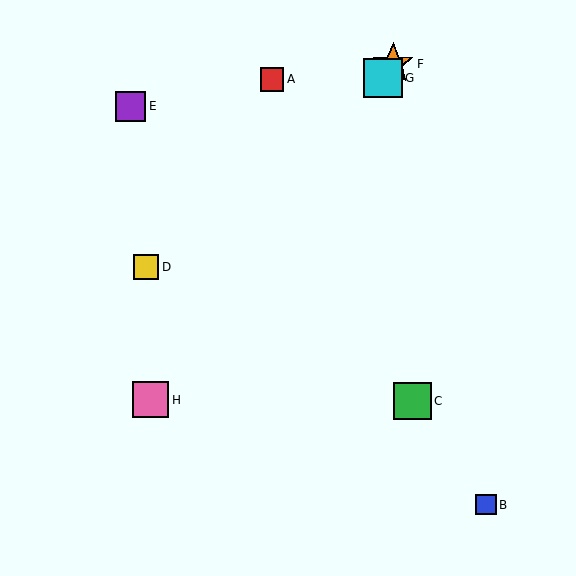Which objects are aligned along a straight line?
Objects F, G, H are aligned along a straight line.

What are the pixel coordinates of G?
Object G is at (383, 78).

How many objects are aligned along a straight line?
3 objects (F, G, H) are aligned along a straight line.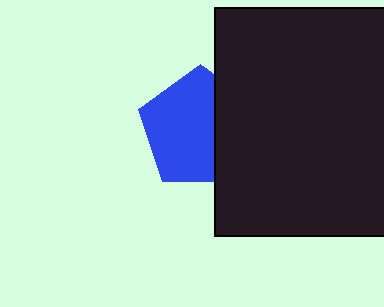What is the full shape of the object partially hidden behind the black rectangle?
The partially hidden object is a blue pentagon.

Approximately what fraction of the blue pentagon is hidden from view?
Roughly 36% of the blue pentagon is hidden behind the black rectangle.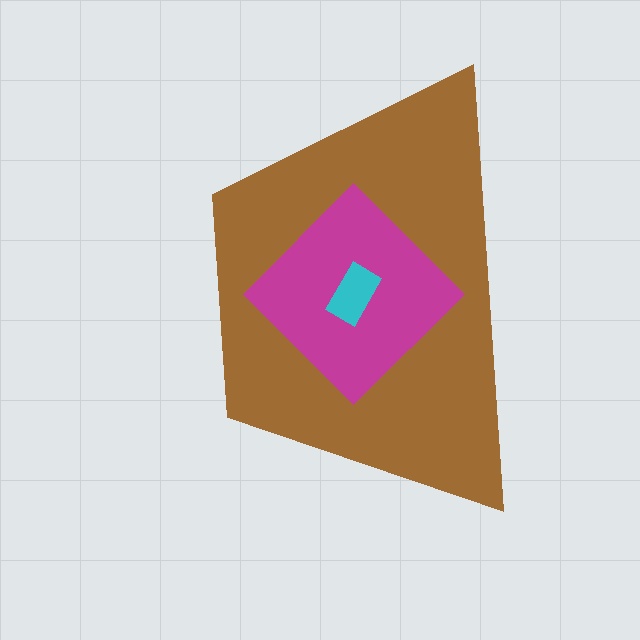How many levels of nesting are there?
3.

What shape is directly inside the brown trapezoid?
The magenta diamond.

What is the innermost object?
The cyan rectangle.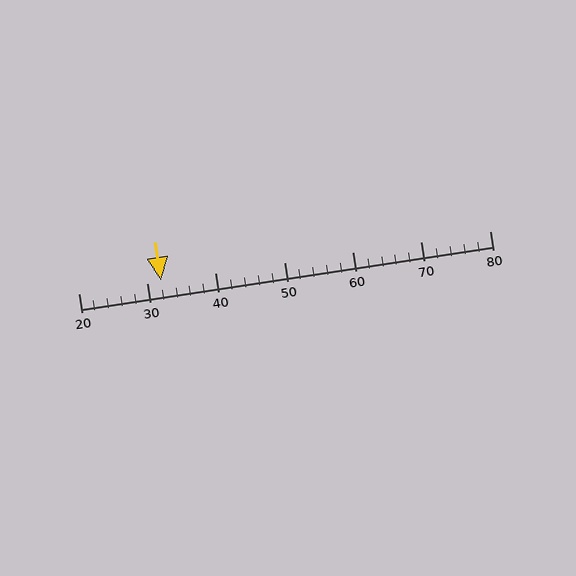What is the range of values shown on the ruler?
The ruler shows values from 20 to 80.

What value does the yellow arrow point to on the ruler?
The yellow arrow points to approximately 32.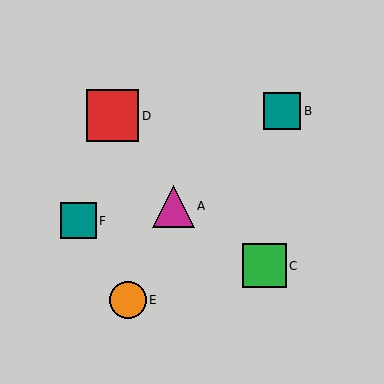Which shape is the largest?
The red square (labeled D) is the largest.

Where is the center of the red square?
The center of the red square is at (112, 116).